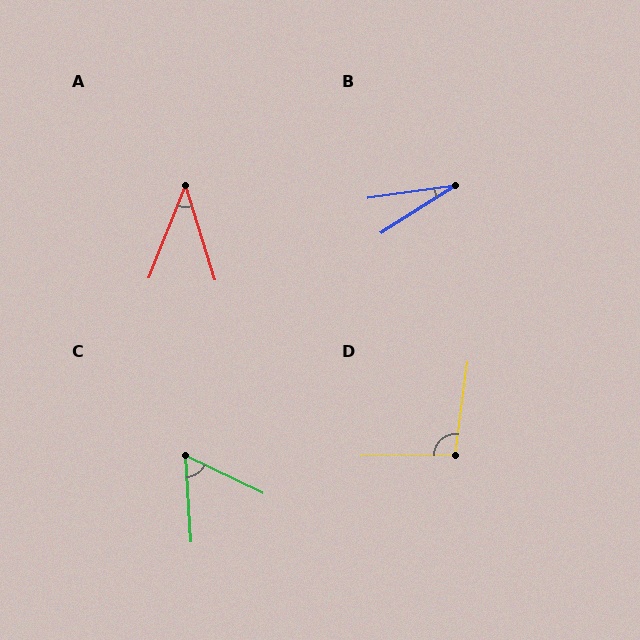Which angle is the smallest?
B, at approximately 24 degrees.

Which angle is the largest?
D, at approximately 99 degrees.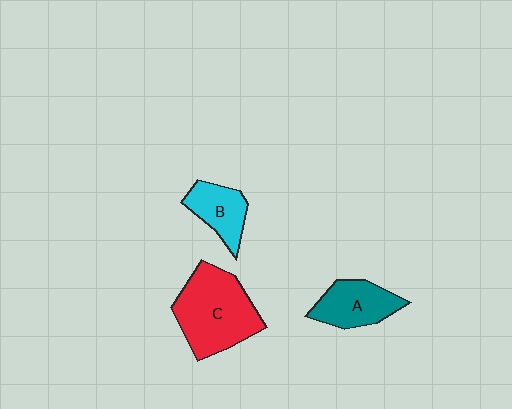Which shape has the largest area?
Shape C (red).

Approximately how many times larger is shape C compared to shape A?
Approximately 1.7 times.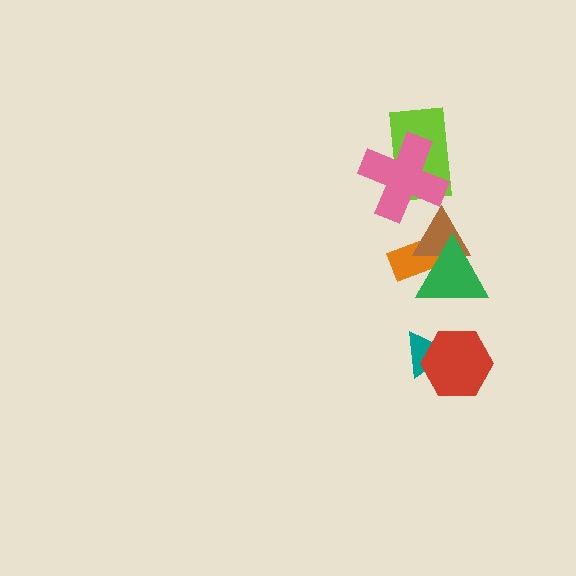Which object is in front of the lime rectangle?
The pink cross is in front of the lime rectangle.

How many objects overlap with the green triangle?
2 objects overlap with the green triangle.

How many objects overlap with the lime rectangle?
1 object overlaps with the lime rectangle.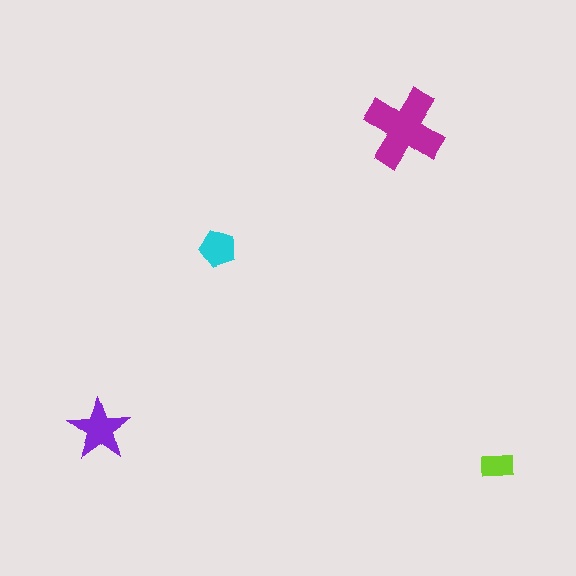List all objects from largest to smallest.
The magenta cross, the purple star, the cyan pentagon, the lime rectangle.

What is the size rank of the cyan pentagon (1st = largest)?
3rd.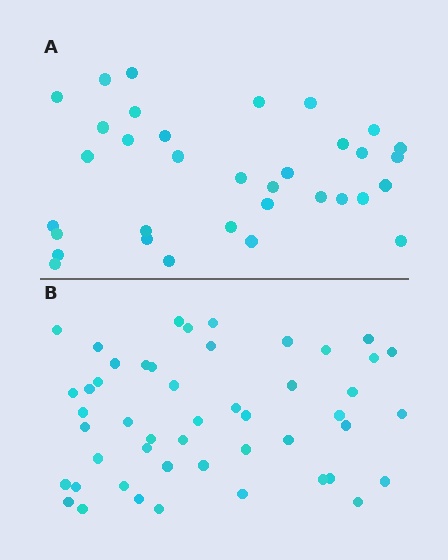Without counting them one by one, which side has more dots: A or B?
Region B (the bottom region) has more dots.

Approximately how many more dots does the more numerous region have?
Region B has approximately 15 more dots than region A.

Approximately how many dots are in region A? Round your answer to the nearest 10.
About 30 dots. (The exact count is 34, which rounds to 30.)